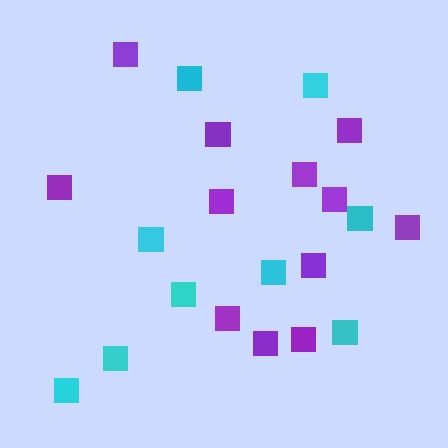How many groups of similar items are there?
There are 2 groups: one group of cyan squares (9) and one group of purple squares (12).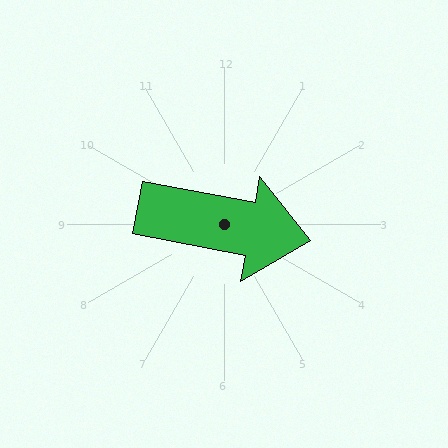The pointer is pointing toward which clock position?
Roughly 3 o'clock.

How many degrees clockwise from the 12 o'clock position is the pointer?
Approximately 101 degrees.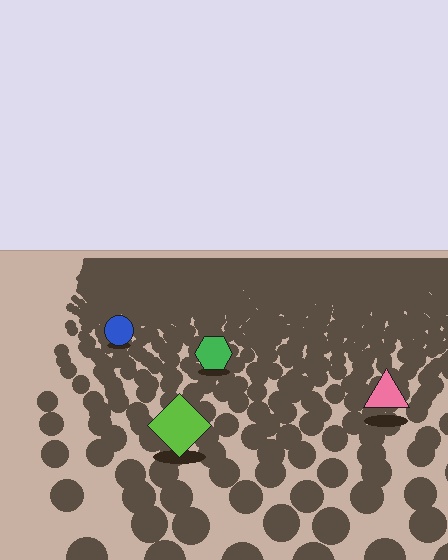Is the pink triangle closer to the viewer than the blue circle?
Yes. The pink triangle is closer — you can tell from the texture gradient: the ground texture is coarser near it.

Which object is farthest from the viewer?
The blue circle is farthest from the viewer. It appears smaller and the ground texture around it is denser.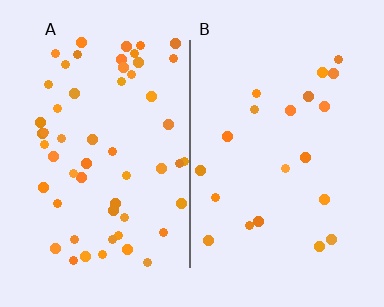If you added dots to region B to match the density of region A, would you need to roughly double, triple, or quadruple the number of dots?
Approximately triple.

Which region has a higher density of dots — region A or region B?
A (the left).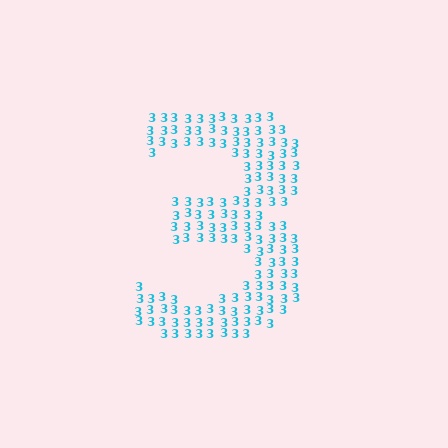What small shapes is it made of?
It is made of small digit 3's.